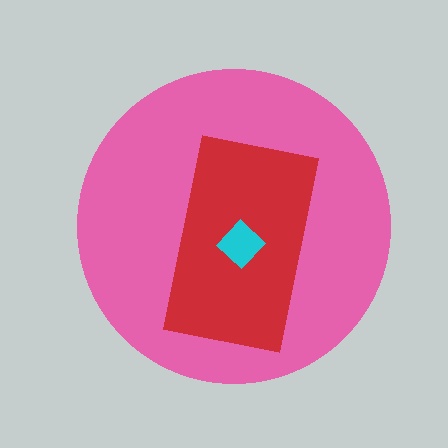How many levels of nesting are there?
3.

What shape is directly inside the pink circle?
The red rectangle.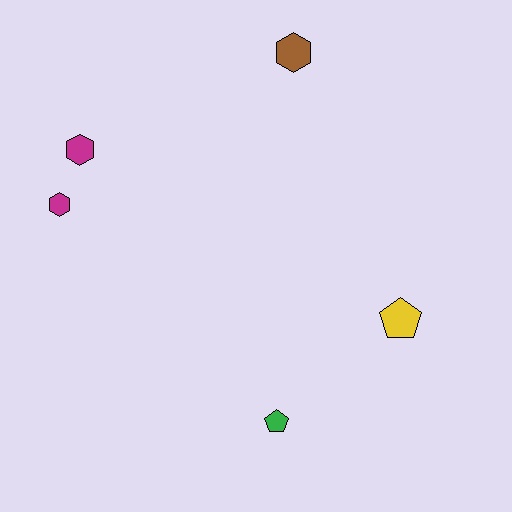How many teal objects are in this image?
There are no teal objects.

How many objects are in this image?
There are 5 objects.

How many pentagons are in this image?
There are 2 pentagons.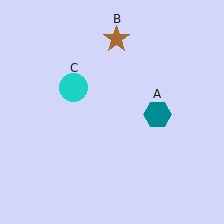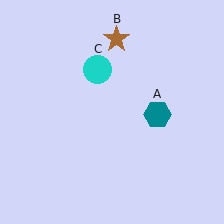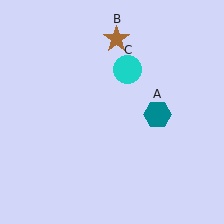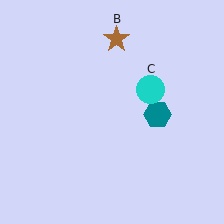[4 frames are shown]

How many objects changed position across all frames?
1 object changed position: cyan circle (object C).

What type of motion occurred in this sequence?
The cyan circle (object C) rotated clockwise around the center of the scene.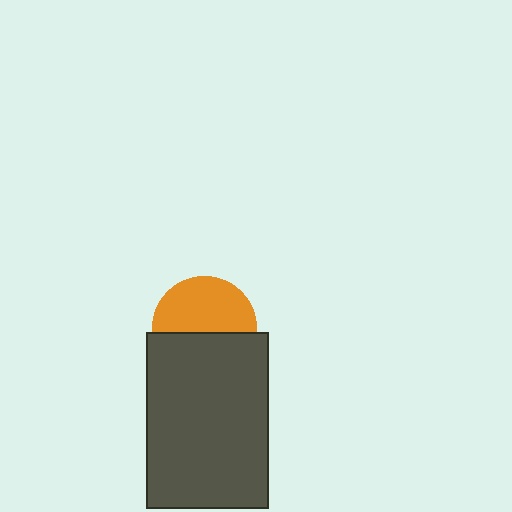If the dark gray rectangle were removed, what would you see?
You would see the complete orange circle.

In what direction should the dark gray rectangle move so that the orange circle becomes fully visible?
The dark gray rectangle should move down. That is the shortest direction to clear the overlap and leave the orange circle fully visible.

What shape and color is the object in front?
The object in front is a dark gray rectangle.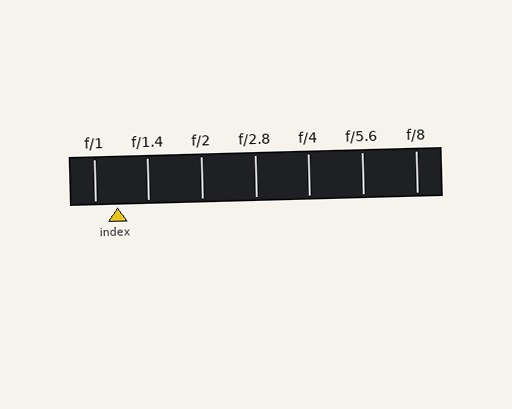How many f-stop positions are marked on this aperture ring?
There are 7 f-stop positions marked.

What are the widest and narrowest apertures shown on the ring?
The widest aperture shown is f/1 and the narrowest is f/8.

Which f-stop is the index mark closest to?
The index mark is closest to f/1.